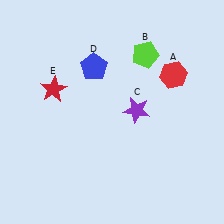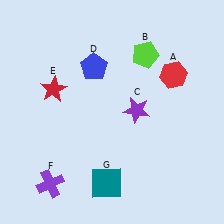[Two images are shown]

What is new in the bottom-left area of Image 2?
A teal square (G) was added in the bottom-left area of Image 2.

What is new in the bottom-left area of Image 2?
A purple cross (F) was added in the bottom-left area of Image 2.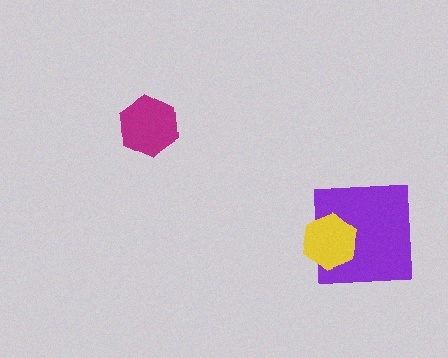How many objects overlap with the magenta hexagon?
0 objects overlap with the magenta hexagon.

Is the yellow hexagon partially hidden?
No, no other shape covers it.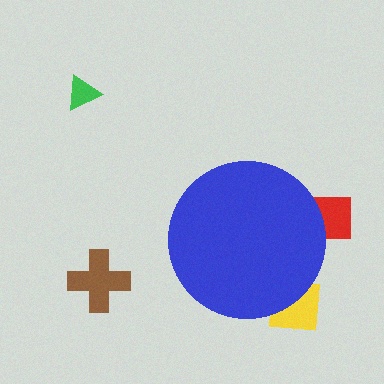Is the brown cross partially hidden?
No, the brown cross is fully visible.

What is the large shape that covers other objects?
A blue circle.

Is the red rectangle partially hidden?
Yes, the red rectangle is partially hidden behind the blue circle.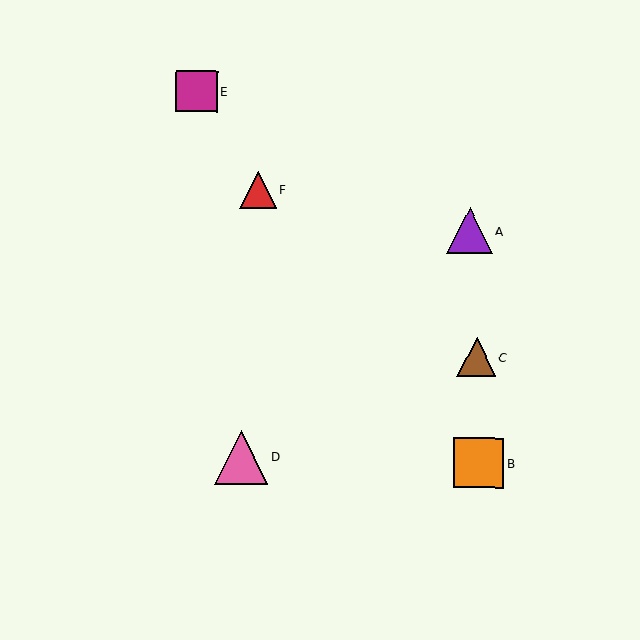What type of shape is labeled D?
Shape D is a pink triangle.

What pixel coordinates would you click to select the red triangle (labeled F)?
Click at (258, 190) to select the red triangle F.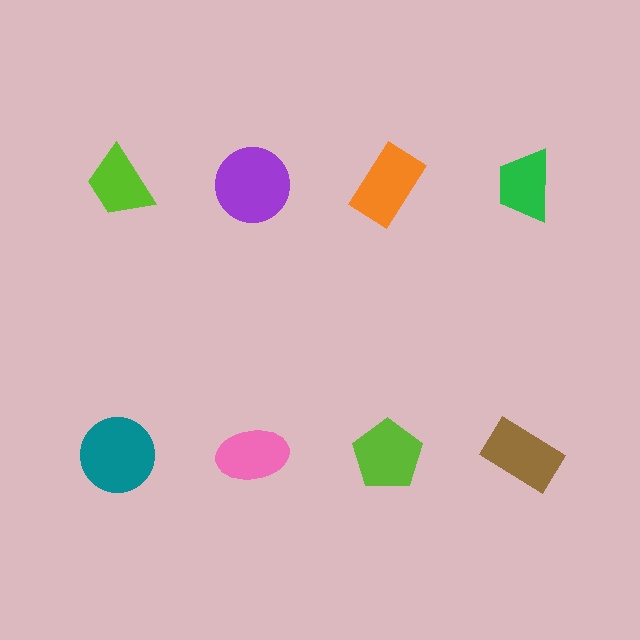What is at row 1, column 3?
An orange rectangle.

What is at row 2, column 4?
A brown rectangle.